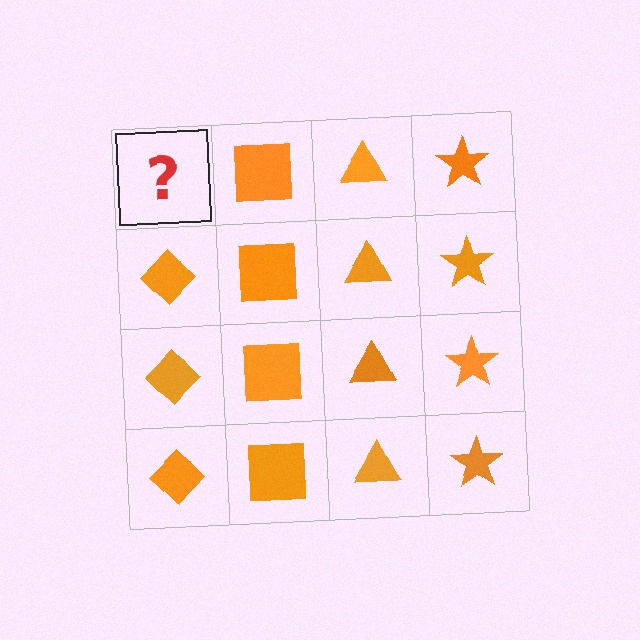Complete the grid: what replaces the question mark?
The question mark should be replaced with an orange diamond.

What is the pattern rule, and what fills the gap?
The rule is that each column has a consistent shape. The gap should be filled with an orange diamond.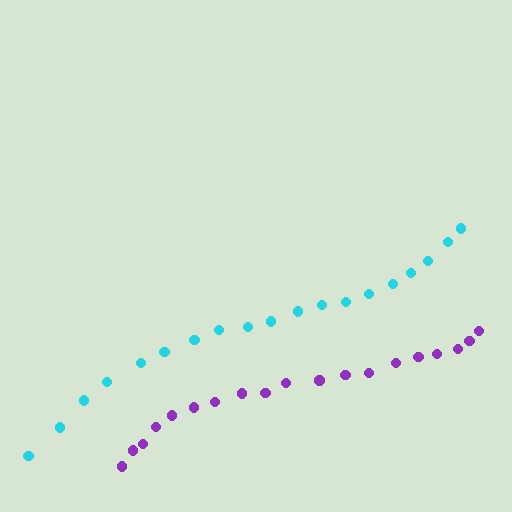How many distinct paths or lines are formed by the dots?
There are 2 distinct paths.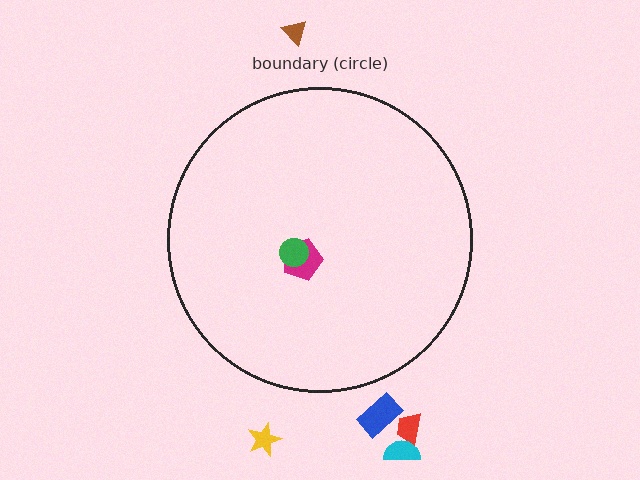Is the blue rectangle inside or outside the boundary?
Outside.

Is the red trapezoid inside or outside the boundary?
Outside.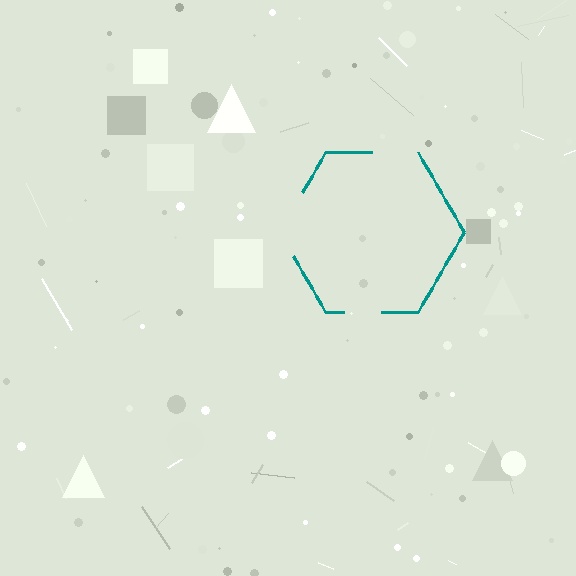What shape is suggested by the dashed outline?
The dashed outline suggests a hexagon.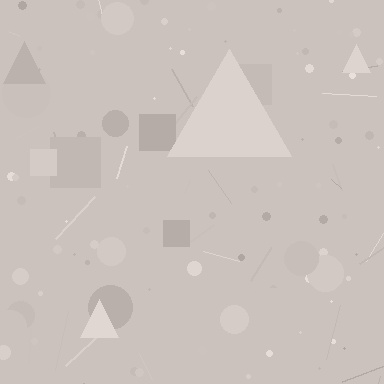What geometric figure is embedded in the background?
A triangle is embedded in the background.